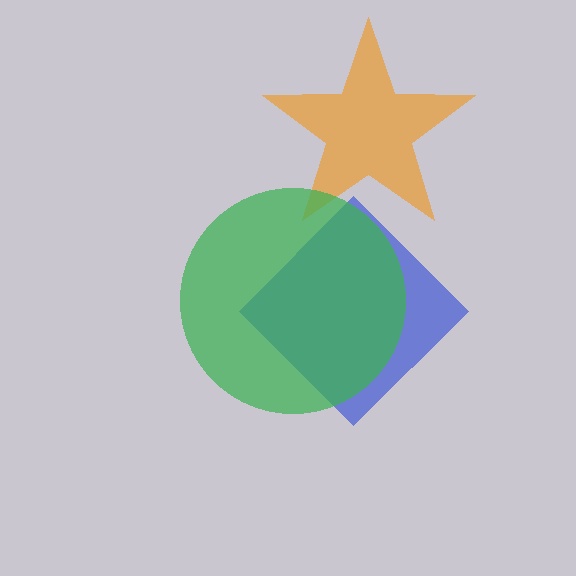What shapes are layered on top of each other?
The layered shapes are: an orange star, a blue diamond, a green circle.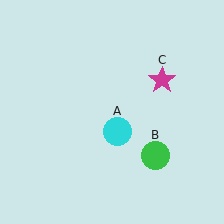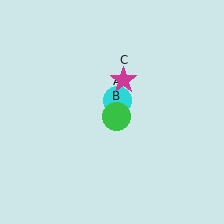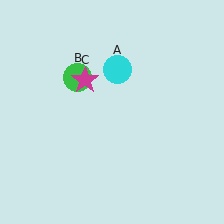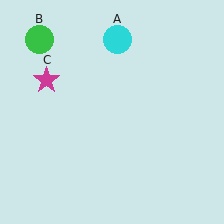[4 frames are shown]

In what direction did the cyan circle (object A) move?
The cyan circle (object A) moved up.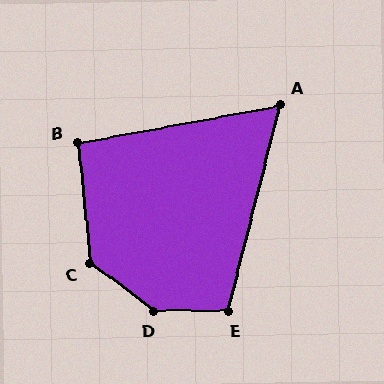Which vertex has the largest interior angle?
D, at approximately 144 degrees.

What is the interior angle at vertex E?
Approximately 104 degrees (obtuse).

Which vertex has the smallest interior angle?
A, at approximately 65 degrees.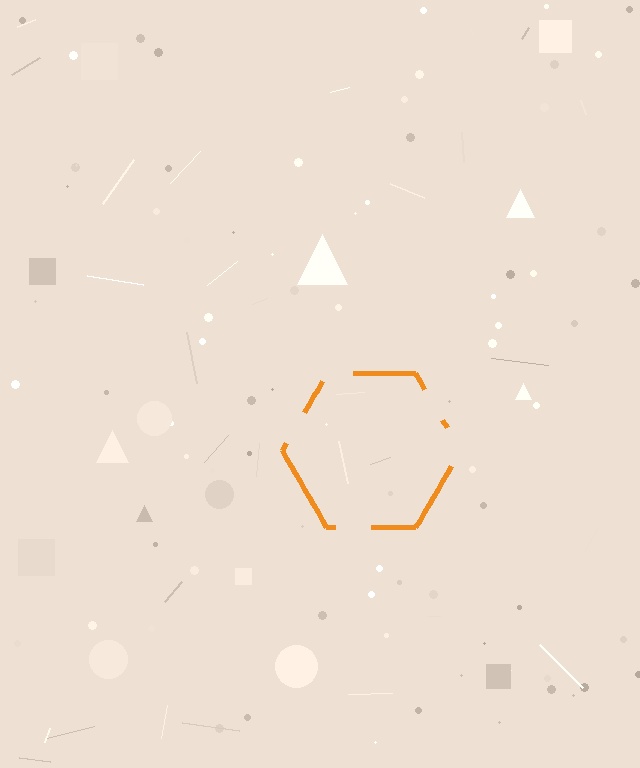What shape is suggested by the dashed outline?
The dashed outline suggests a hexagon.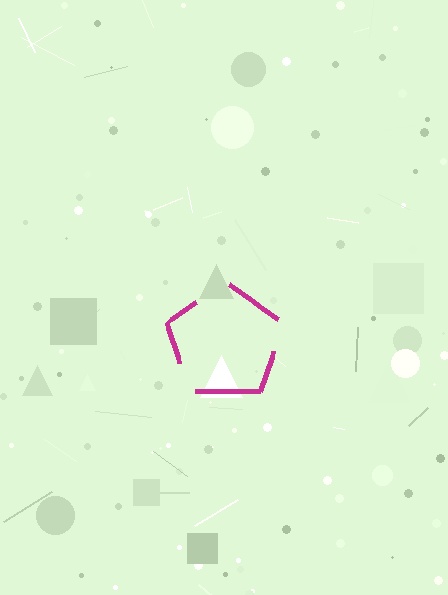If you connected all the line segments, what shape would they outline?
They would outline a pentagon.